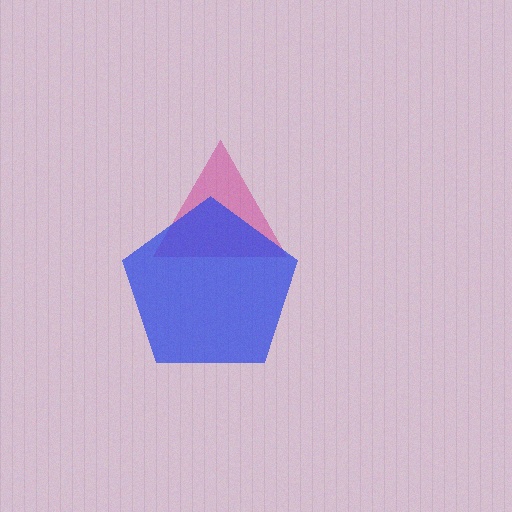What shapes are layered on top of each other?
The layered shapes are: a magenta triangle, a blue pentagon.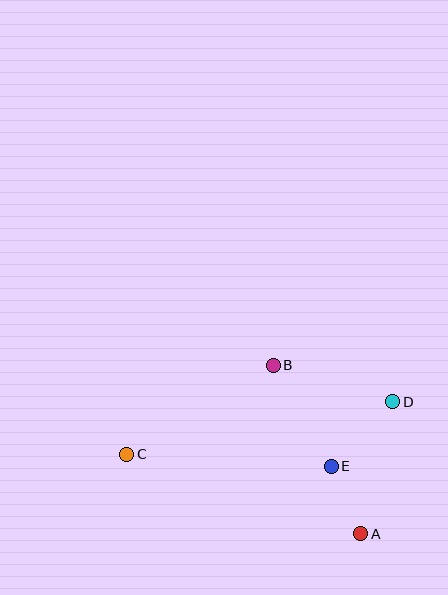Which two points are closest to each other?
Points A and E are closest to each other.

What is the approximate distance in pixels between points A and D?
The distance between A and D is approximately 136 pixels.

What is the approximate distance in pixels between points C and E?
The distance between C and E is approximately 205 pixels.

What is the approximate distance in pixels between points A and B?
The distance between A and B is approximately 190 pixels.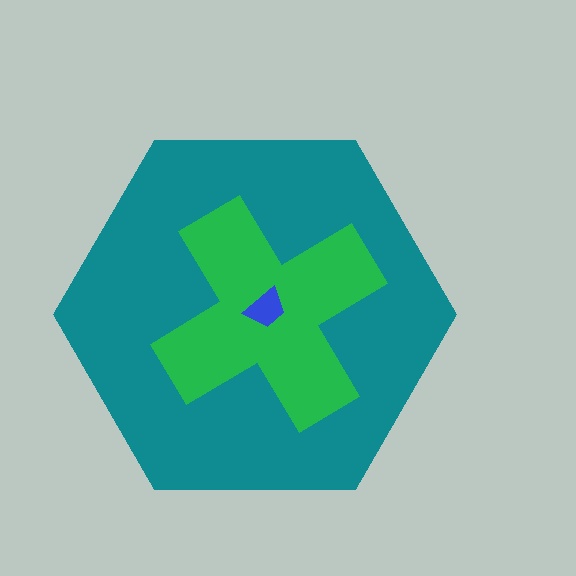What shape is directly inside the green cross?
The blue trapezoid.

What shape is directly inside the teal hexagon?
The green cross.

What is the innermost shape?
The blue trapezoid.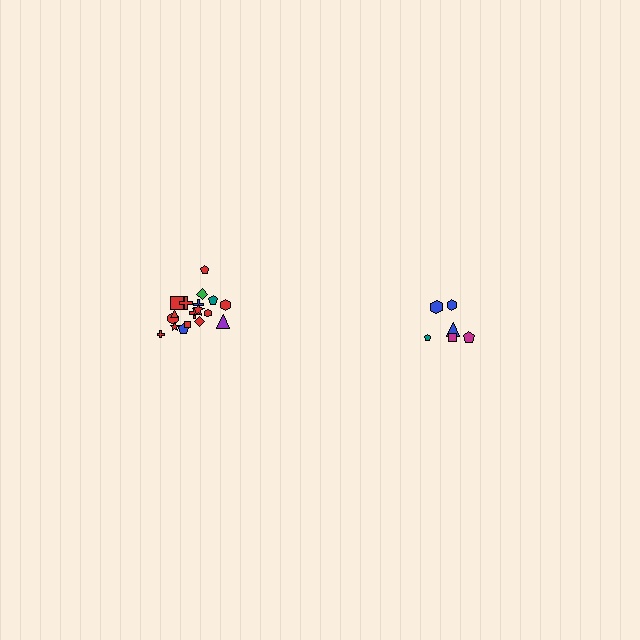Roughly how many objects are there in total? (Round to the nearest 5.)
Roughly 25 objects in total.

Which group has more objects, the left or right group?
The left group.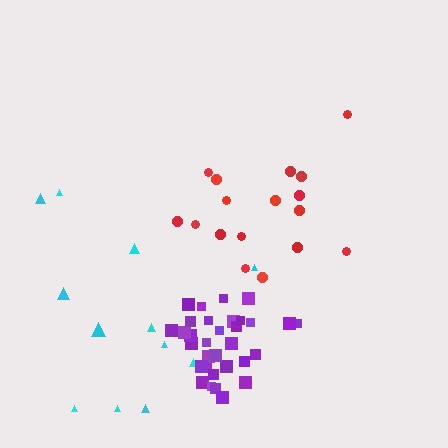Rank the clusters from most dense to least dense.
purple, red, cyan.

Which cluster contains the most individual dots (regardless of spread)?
Purple (33).